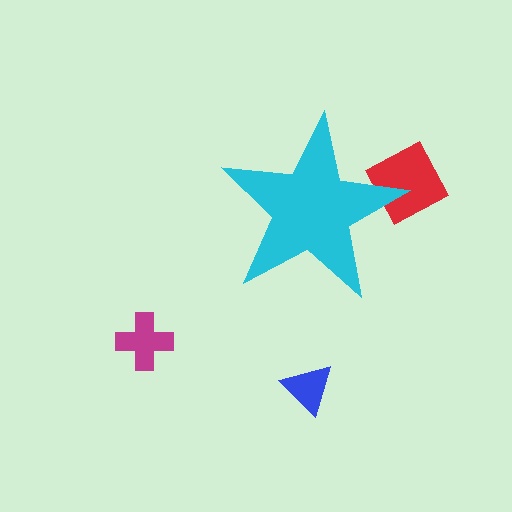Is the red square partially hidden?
Yes, the red square is partially hidden behind the cyan star.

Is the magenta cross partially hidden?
No, the magenta cross is fully visible.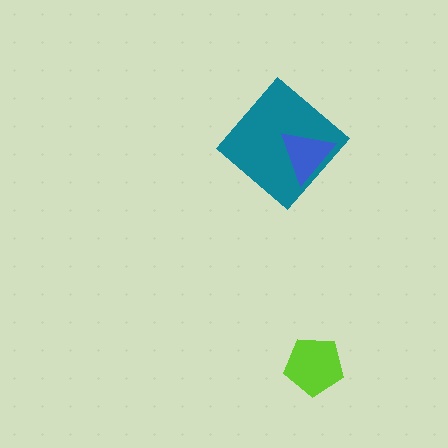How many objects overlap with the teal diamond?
1 object overlaps with the teal diamond.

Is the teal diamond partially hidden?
Yes, it is partially covered by another shape.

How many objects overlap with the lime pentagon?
0 objects overlap with the lime pentagon.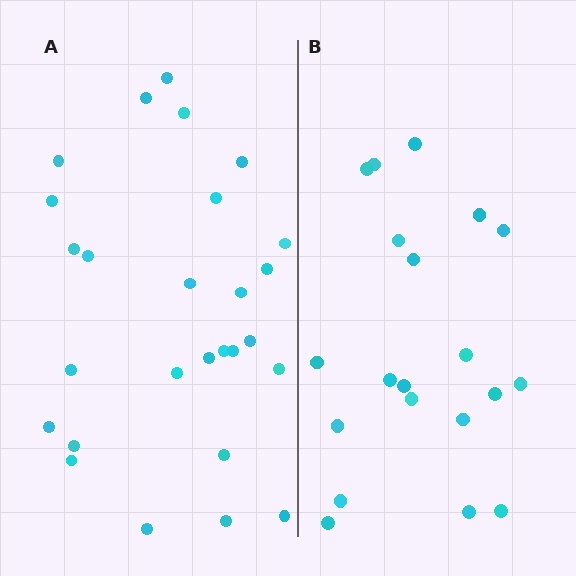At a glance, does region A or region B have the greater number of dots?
Region A (the left region) has more dots.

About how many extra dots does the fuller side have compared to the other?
Region A has roughly 8 or so more dots than region B.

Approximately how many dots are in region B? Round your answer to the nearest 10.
About 20 dots.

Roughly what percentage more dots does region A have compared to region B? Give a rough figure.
About 35% more.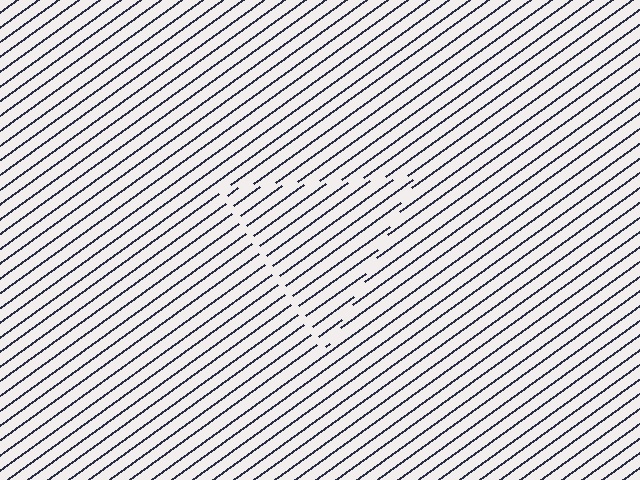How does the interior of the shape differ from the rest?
The interior of the shape contains the same grating, shifted by half a period — the contour is defined by the phase discontinuity where line-ends from the inner and outer gratings abut.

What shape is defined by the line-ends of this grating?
An illusory triangle. The interior of the shape contains the same grating, shifted by half a period — the contour is defined by the phase discontinuity where line-ends from the inner and outer gratings abut.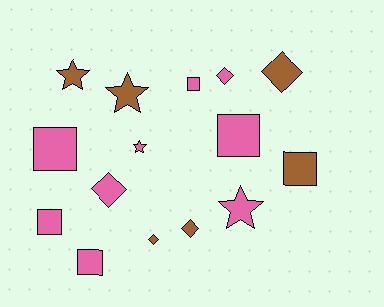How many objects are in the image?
There are 15 objects.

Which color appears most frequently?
Pink, with 9 objects.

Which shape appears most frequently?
Square, with 6 objects.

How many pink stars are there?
There are 2 pink stars.